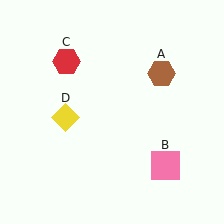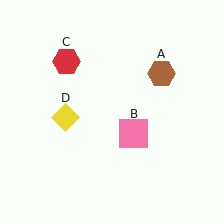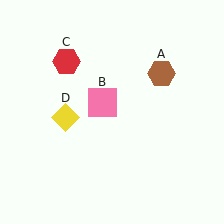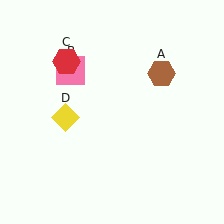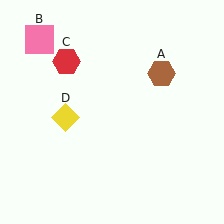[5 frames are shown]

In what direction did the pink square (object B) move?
The pink square (object B) moved up and to the left.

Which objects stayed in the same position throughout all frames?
Brown hexagon (object A) and red hexagon (object C) and yellow diamond (object D) remained stationary.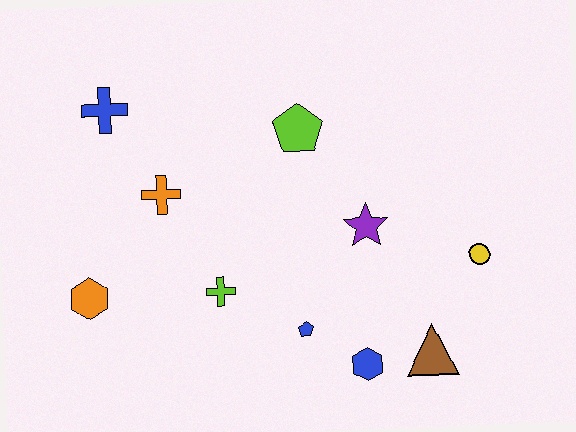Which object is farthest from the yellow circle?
The blue cross is farthest from the yellow circle.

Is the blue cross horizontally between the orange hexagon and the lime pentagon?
Yes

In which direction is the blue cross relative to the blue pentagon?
The blue cross is above the blue pentagon.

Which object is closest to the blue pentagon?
The blue hexagon is closest to the blue pentagon.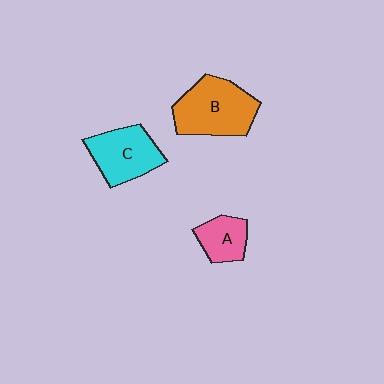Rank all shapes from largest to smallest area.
From largest to smallest: B (orange), C (cyan), A (pink).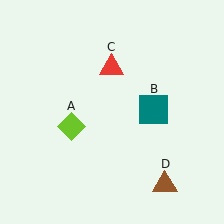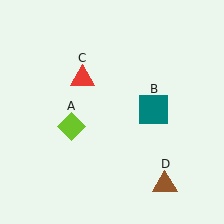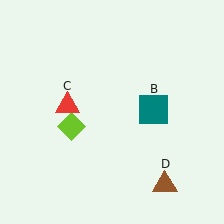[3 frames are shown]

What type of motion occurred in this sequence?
The red triangle (object C) rotated counterclockwise around the center of the scene.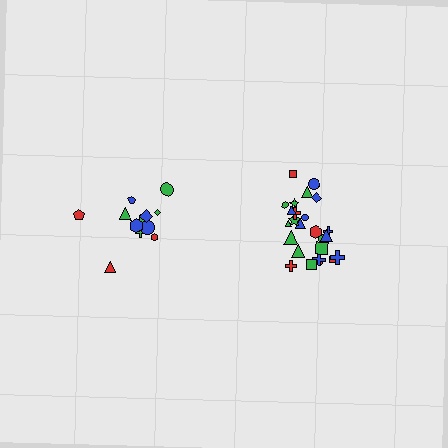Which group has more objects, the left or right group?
The right group.